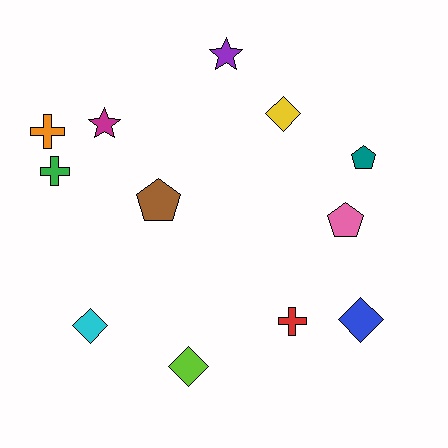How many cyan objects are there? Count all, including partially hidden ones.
There is 1 cyan object.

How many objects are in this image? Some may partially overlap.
There are 12 objects.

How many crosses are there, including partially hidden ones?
There are 3 crosses.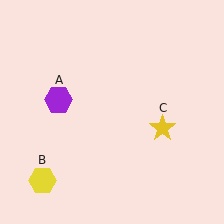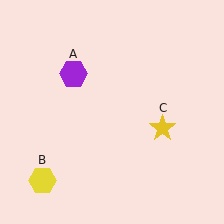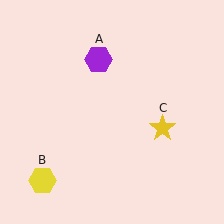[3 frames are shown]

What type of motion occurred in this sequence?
The purple hexagon (object A) rotated clockwise around the center of the scene.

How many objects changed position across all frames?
1 object changed position: purple hexagon (object A).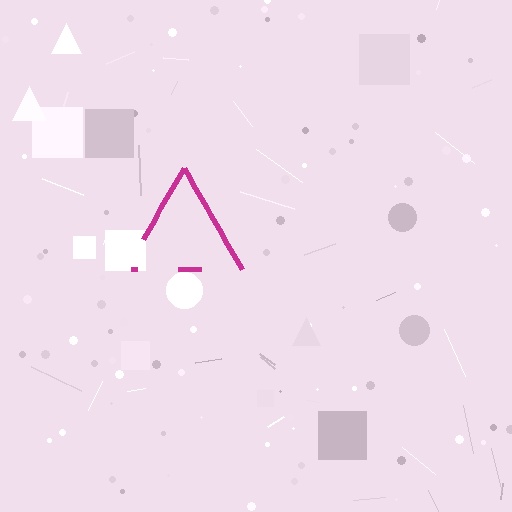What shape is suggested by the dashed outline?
The dashed outline suggests a triangle.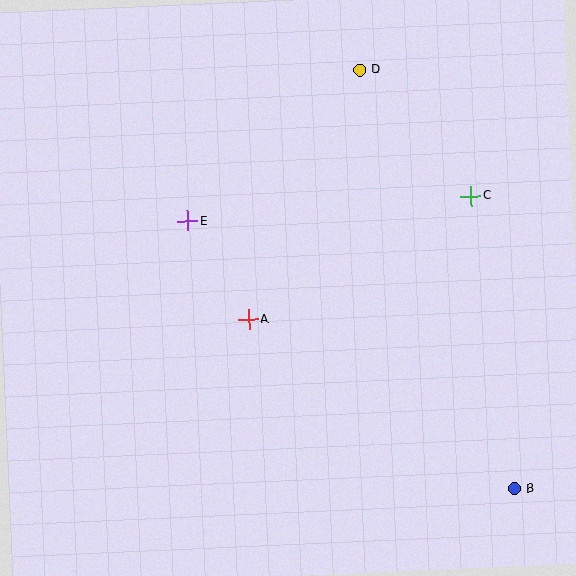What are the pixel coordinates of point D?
Point D is at (360, 70).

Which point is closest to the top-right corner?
Point C is closest to the top-right corner.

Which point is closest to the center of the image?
Point A at (249, 319) is closest to the center.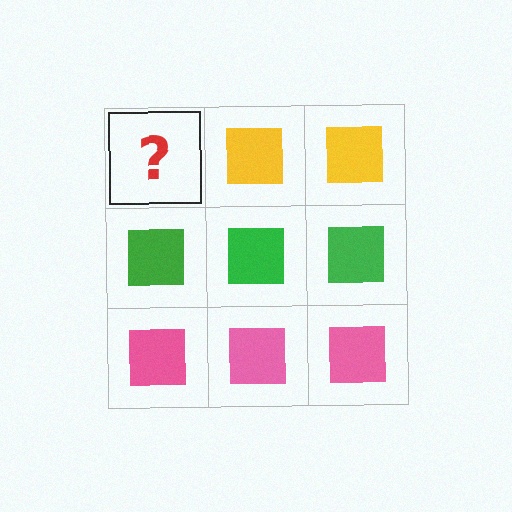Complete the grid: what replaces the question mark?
The question mark should be replaced with a yellow square.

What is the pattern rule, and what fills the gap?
The rule is that each row has a consistent color. The gap should be filled with a yellow square.